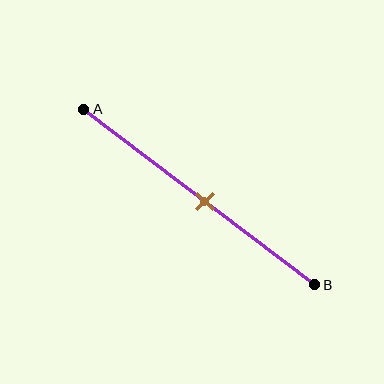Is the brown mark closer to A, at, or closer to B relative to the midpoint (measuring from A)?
The brown mark is approximately at the midpoint of segment AB.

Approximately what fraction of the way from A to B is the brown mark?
The brown mark is approximately 55% of the way from A to B.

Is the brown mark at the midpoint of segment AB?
Yes, the mark is approximately at the midpoint.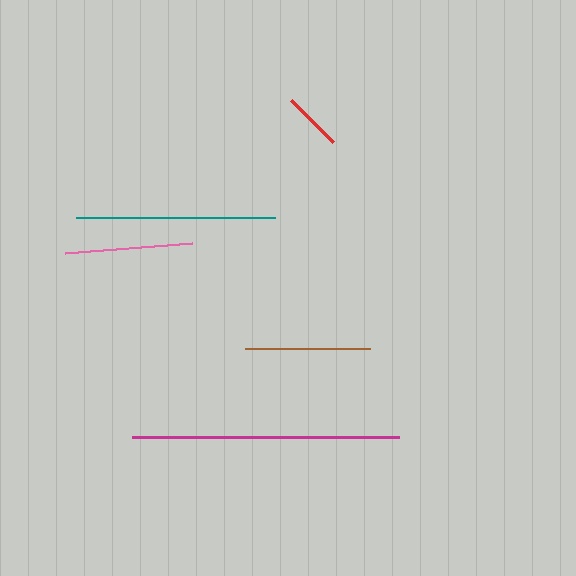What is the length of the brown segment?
The brown segment is approximately 125 pixels long.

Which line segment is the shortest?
The red line is the shortest at approximately 60 pixels.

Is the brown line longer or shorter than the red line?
The brown line is longer than the red line.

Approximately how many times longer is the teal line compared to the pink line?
The teal line is approximately 1.6 times the length of the pink line.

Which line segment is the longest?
The magenta line is the longest at approximately 267 pixels.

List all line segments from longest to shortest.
From longest to shortest: magenta, teal, pink, brown, red.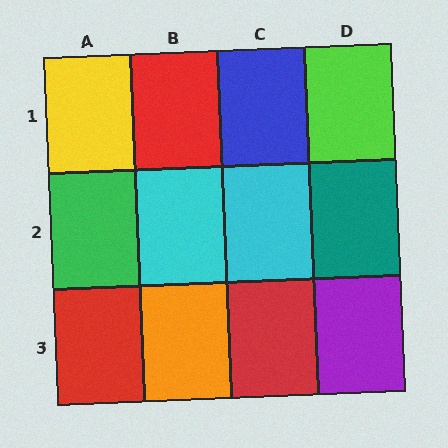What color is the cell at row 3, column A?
Red.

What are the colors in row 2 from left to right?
Green, cyan, cyan, teal.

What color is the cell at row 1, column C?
Blue.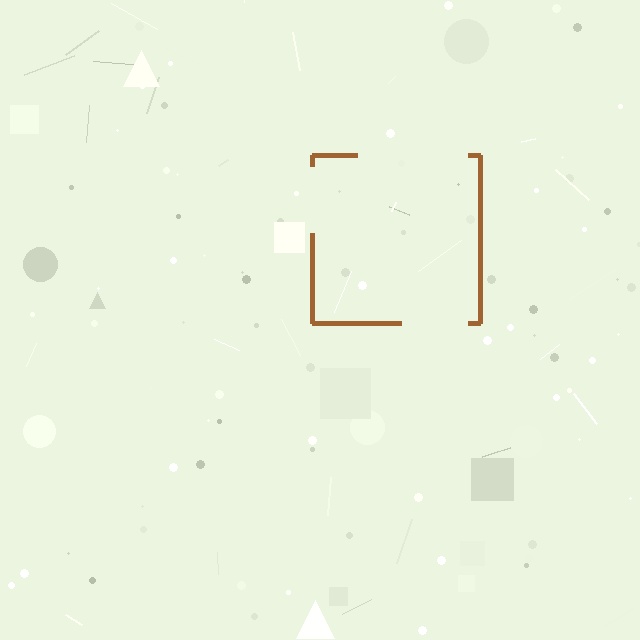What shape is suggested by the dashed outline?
The dashed outline suggests a square.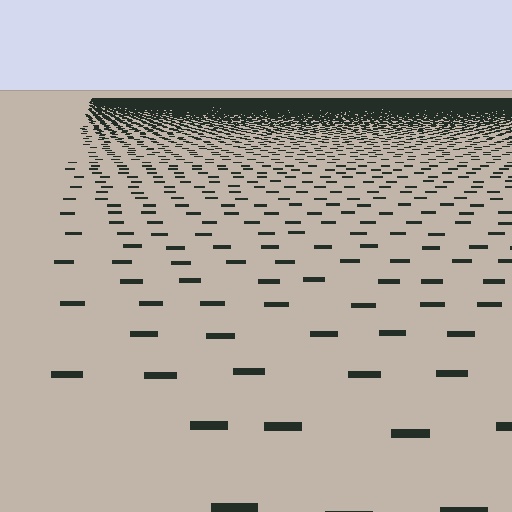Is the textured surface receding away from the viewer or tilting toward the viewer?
The surface is receding away from the viewer. Texture elements get smaller and denser toward the top.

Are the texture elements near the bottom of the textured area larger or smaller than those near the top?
Larger. Near the bottom, elements are closer to the viewer and appear at a bigger on-screen size.